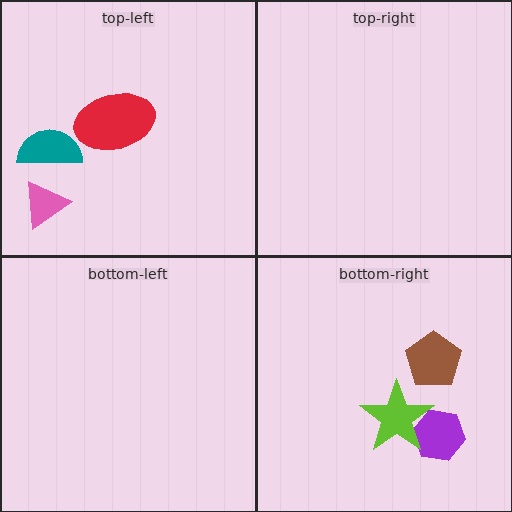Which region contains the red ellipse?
The top-left region.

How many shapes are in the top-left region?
3.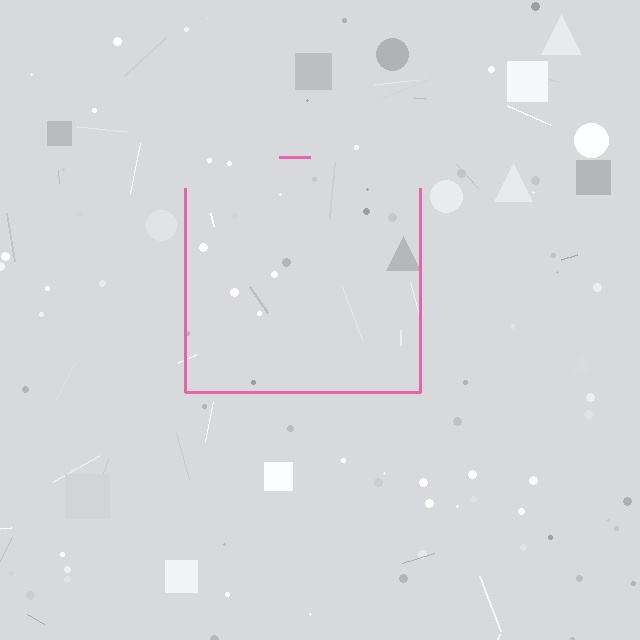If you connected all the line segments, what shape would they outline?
They would outline a square.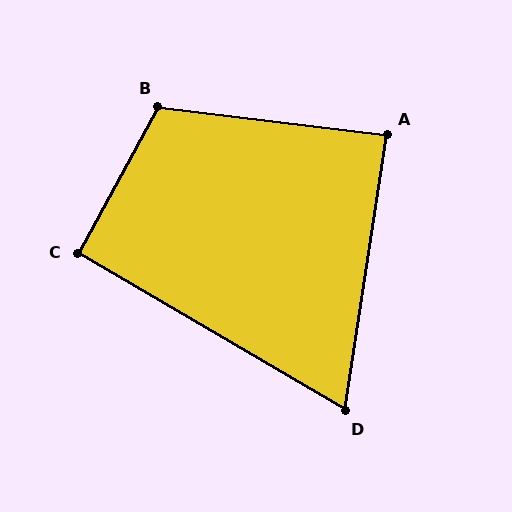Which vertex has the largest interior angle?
B, at approximately 112 degrees.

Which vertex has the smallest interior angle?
D, at approximately 68 degrees.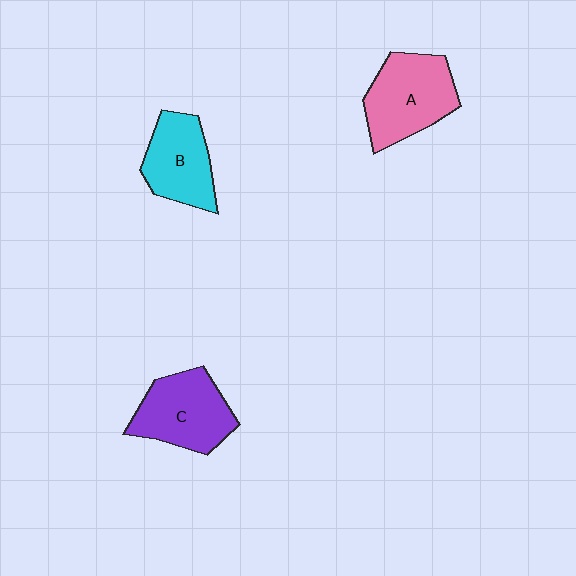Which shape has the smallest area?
Shape B (cyan).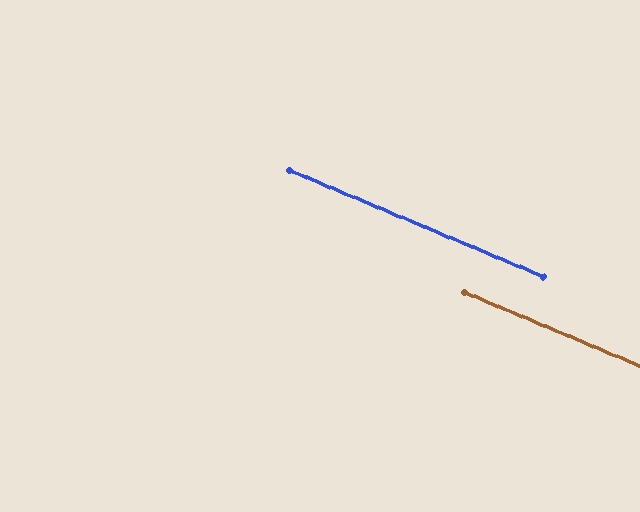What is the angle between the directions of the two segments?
Approximately 0 degrees.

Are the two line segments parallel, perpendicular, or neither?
Parallel — their directions differ by only 0.2°.